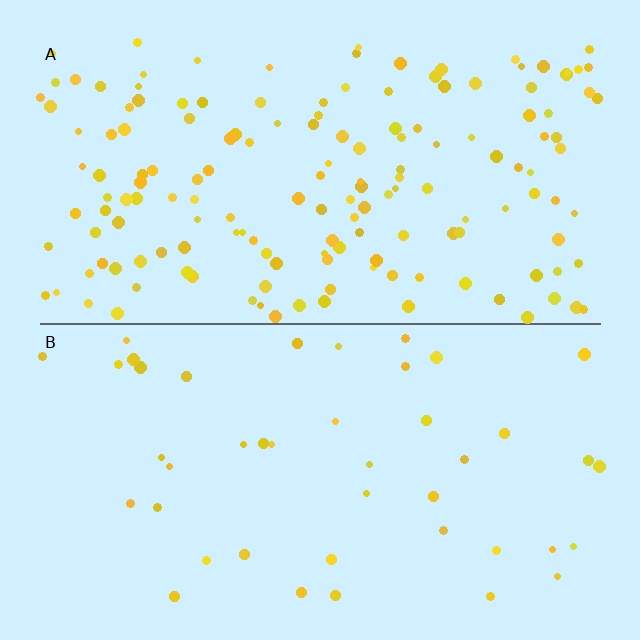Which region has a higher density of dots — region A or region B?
A (the top).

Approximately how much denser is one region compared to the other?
Approximately 3.6× — region A over region B.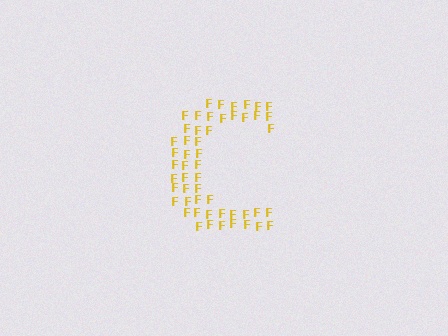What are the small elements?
The small elements are letter F's.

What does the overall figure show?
The overall figure shows the letter C.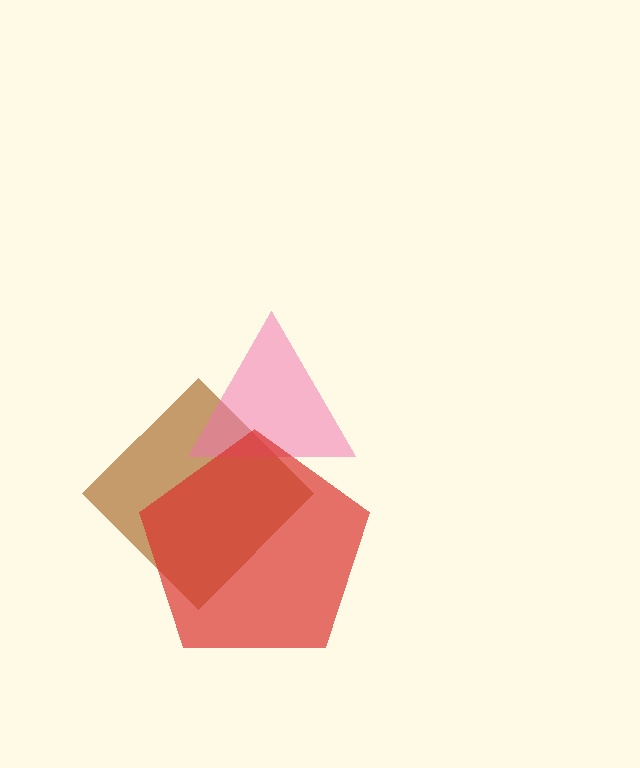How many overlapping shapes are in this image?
There are 3 overlapping shapes in the image.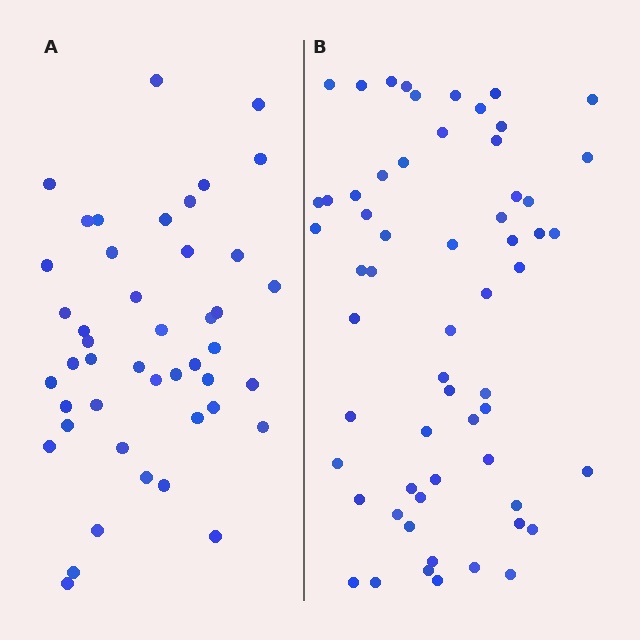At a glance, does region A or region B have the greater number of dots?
Region B (the right region) has more dots.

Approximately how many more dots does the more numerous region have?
Region B has approximately 15 more dots than region A.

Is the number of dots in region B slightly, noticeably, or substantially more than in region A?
Region B has noticeably more, but not dramatically so. The ratio is roughly 1.3 to 1.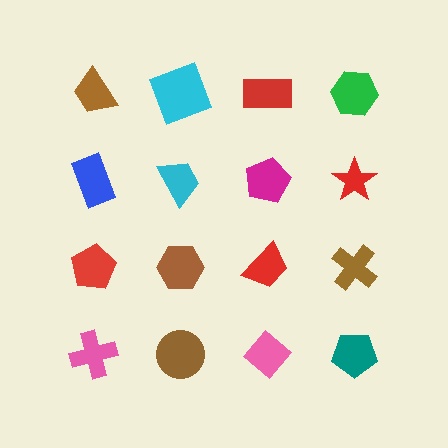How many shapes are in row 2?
4 shapes.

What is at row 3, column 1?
A red pentagon.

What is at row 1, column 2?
A cyan square.